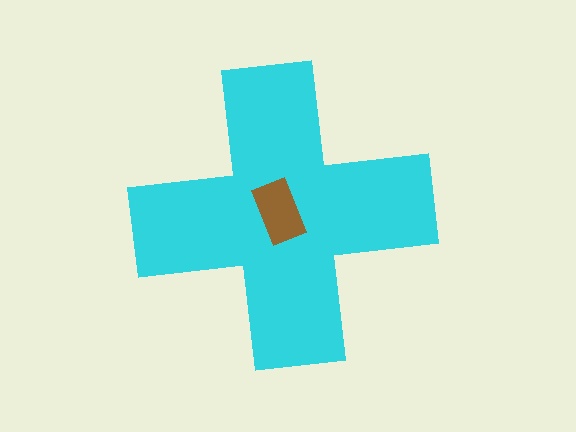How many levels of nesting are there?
2.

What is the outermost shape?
The cyan cross.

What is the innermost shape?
The brown rectangle.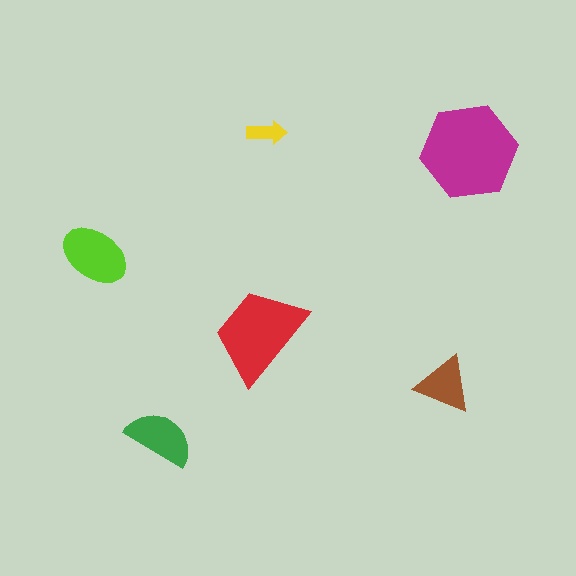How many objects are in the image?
There are 6 objects in the image.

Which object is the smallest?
The yellow arrow.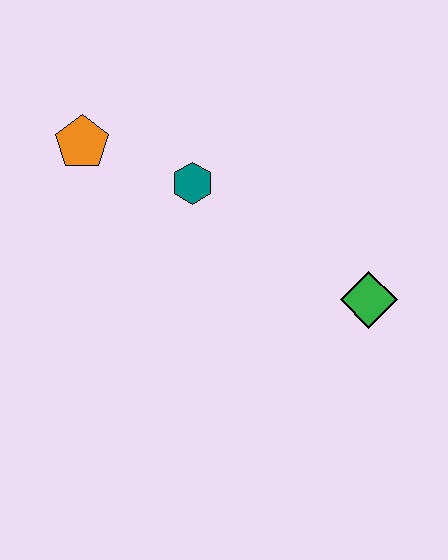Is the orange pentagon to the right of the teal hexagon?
No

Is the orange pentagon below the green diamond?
No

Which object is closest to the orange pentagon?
The teal hexagon is closest to the orange pentagon.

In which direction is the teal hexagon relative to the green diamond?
The teal hexagon is to the left of the green diamond.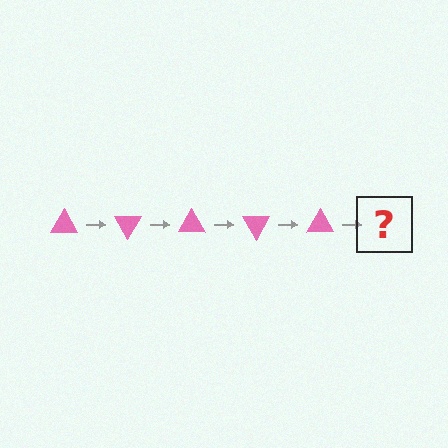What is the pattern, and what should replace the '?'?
The pattern is that the triangle rotates 60 degrees each step. The '?' should be a pink triangle rotated 300 degrees.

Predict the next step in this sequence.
The next step is a pink triangle rotated 300 degrees.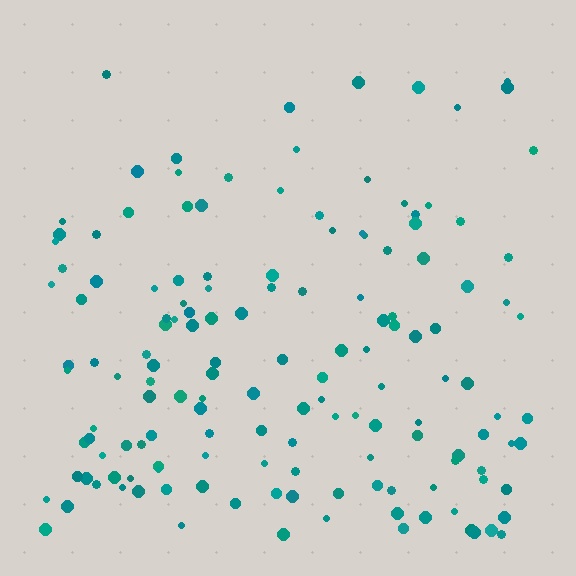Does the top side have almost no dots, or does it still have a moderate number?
Still a moderate number, just noticeably fewer than the bottom.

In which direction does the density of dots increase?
From top to bottom, with the bottom side densest.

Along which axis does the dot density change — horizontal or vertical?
Vertical.